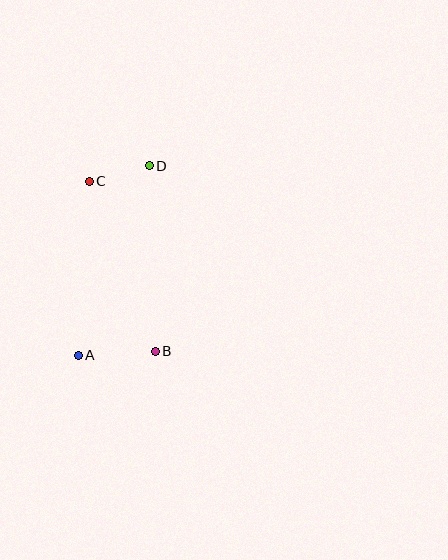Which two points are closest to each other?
Points C and D are closest to each other.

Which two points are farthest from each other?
Points A and D are farthest from each other.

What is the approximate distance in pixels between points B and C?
The distance between B and C is approximately 182 pixels.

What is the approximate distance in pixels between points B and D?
The distance between B and D is approximately 186 pixels.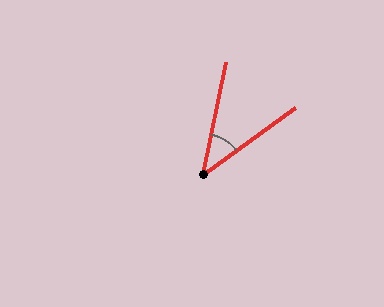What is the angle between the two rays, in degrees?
Approximately 43 degrees.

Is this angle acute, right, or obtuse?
It is acute.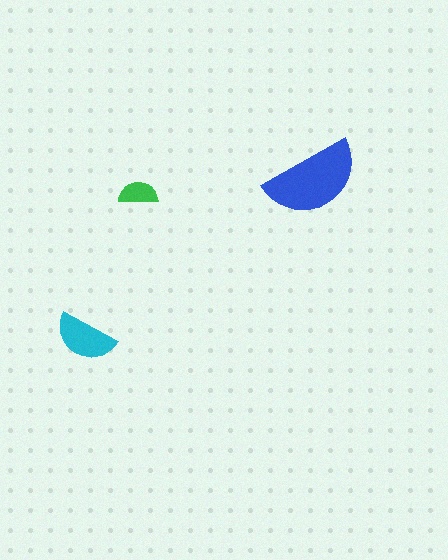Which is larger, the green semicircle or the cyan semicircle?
The cyan one.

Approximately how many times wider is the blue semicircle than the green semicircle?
About 2.5 times wider.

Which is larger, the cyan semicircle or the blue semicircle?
The blue one.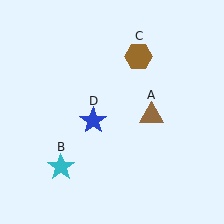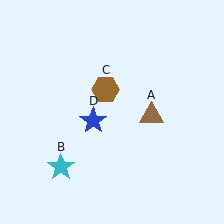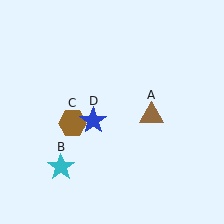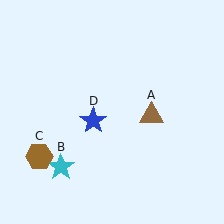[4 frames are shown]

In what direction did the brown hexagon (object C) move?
The brown hexagon (object C) moved down and to the left.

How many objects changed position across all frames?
1 object changed position: brown hexagon (object C).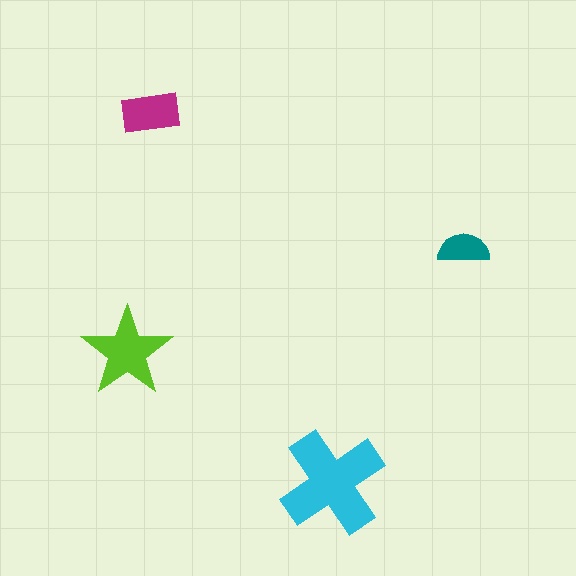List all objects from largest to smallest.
The cyan cross, the lime star, the magenta rectangle, the teal semicircle.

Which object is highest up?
The magenta rectangle is topmost.